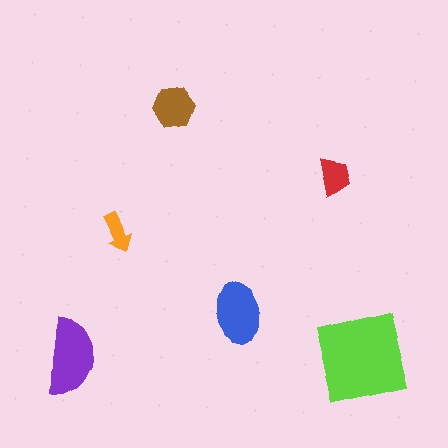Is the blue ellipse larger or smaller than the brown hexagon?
Larger.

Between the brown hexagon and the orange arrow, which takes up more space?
The brown hexagon.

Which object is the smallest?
The orange arrow.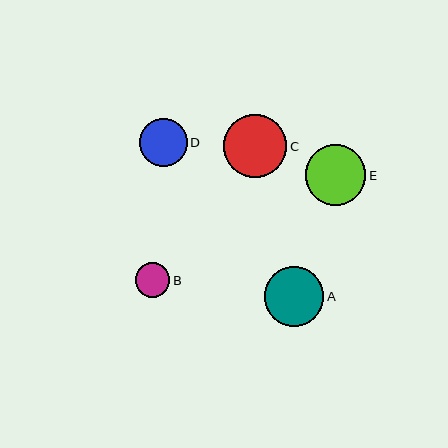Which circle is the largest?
Circle C is the largest with a size of approximately 63 pixels.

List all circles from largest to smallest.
From largest to smallest: C, E, A, D, B.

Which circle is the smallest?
Circle B is the smallest with a size of approximately 34 pixels.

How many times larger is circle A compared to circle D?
Circle A is approximately 1.3 times the size of circle D.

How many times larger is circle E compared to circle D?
Circle E is approximately 1.3 times the size of circle D.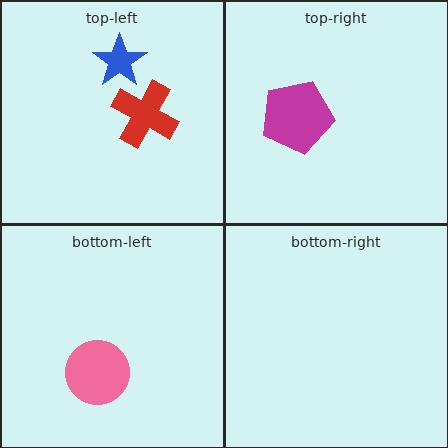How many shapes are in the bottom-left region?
1.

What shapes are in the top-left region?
The red cross, the blue star.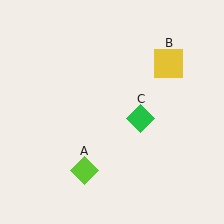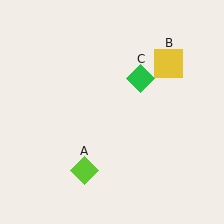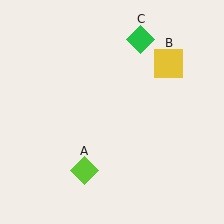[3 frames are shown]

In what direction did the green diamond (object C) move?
The green diamond (object C) moved up.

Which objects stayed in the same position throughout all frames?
Lime diamond (object A) and yellow square (object B) remained stationary.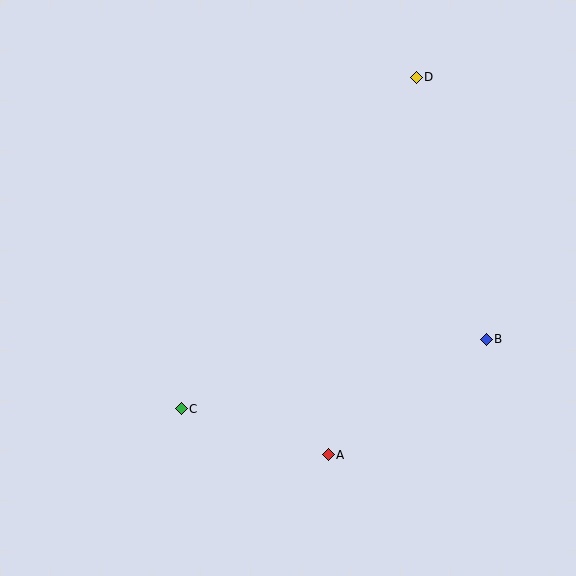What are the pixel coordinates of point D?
Point D is at (416, 77).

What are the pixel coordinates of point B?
Point B is at (486, 339).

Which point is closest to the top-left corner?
Point D is closest to the top-left corner.